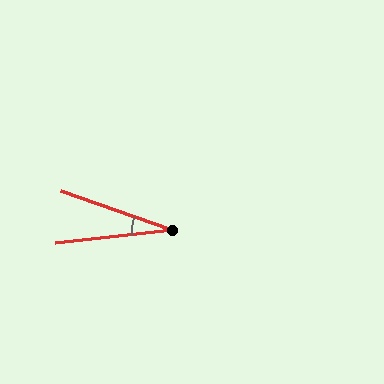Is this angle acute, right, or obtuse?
It is acute.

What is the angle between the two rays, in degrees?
Approximately 26 degrees.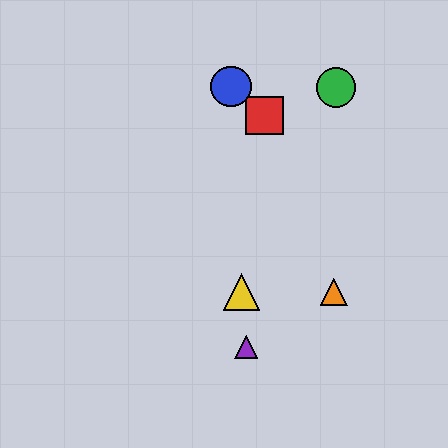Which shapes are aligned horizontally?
The yellow triangle, the orange triangle are aligned horizontally.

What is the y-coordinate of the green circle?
The green circle is at y≈88.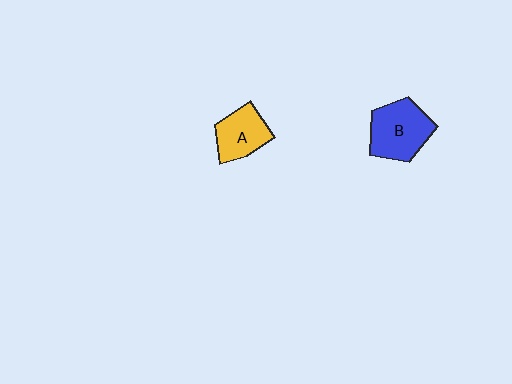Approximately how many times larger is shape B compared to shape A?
Approximately 1.3 times.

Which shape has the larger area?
Shape B (blue).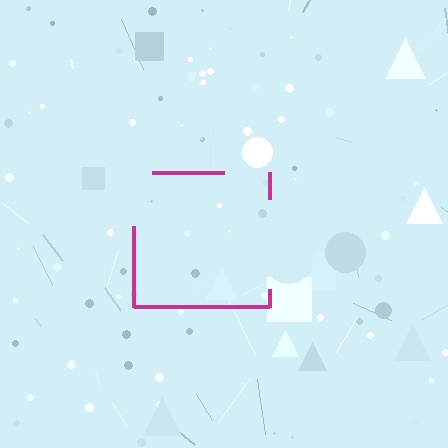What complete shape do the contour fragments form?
The contour fragments form a square.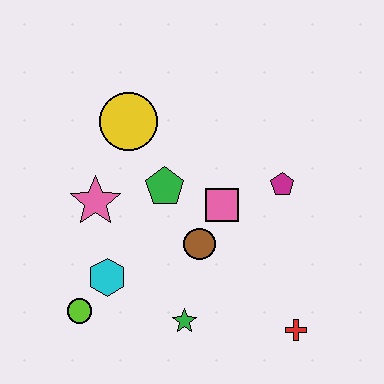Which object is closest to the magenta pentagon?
The pink square is closest to the magenta pentagon.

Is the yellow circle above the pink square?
Yes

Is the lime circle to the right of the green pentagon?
No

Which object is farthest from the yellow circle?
The red cross is farthest from the yellow circle.